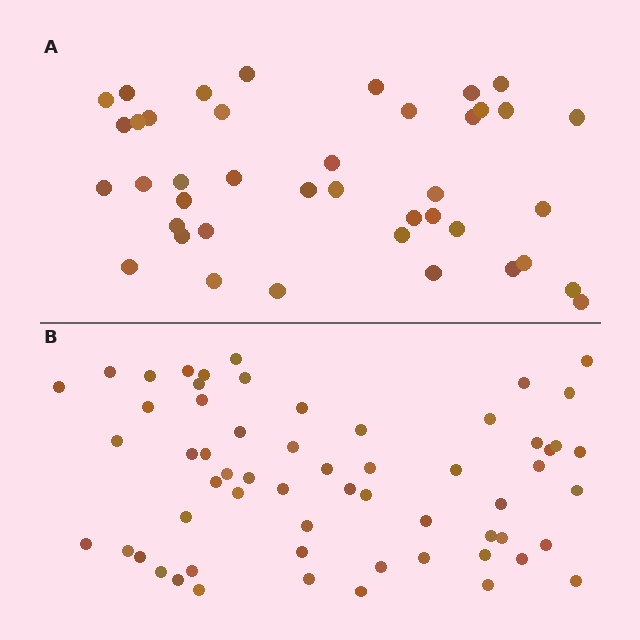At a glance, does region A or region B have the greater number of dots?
Region B (the bottom region) has more dots.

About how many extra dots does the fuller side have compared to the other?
Region B has approximately 20 more dots than region A.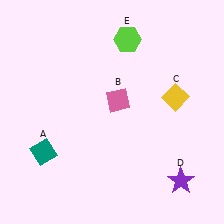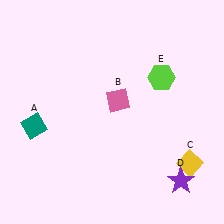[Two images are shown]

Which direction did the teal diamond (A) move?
The teal diamond (A) moved up.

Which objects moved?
The objects that moved are: the teal diamond (A), the yellow diamond (C), the lime hexagon (E).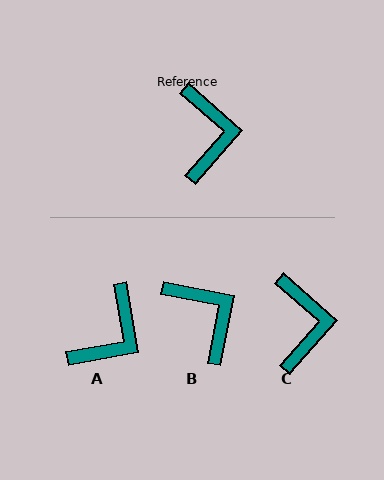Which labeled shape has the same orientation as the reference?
C.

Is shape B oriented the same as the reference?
No, it is off by about 30 degrees.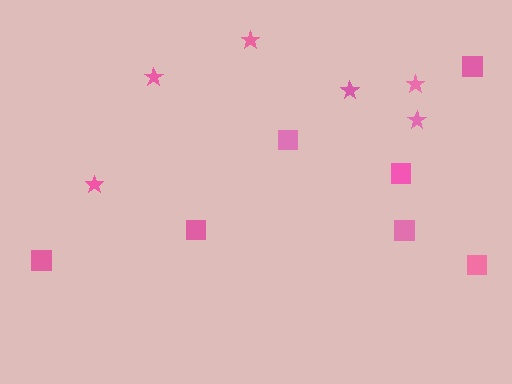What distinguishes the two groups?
There are 2 groups: one group of squares (7) and one group of stars (6).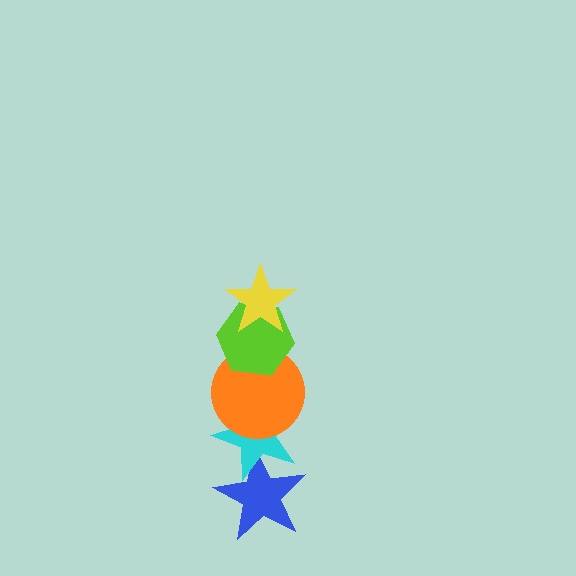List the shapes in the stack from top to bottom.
From top to bottom: the yellow star, the lime hexagon, the orange circle, the cyan star, the blue star.